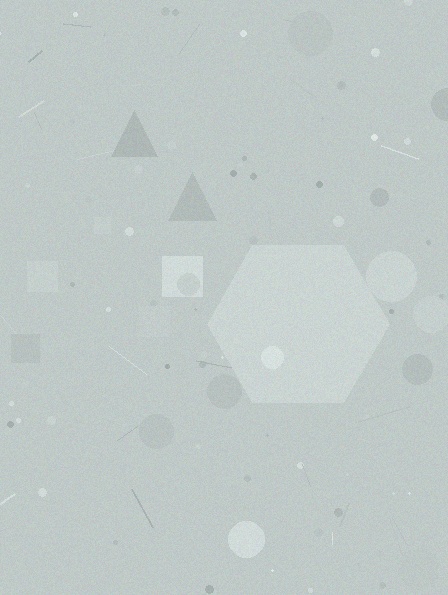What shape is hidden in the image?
A hexagon is hidden in the image.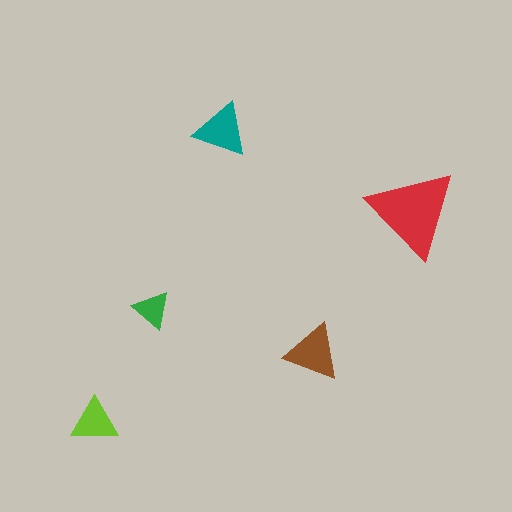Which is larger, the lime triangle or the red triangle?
The red one.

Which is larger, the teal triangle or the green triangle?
The teal one.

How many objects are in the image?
There are 5 objects in the image.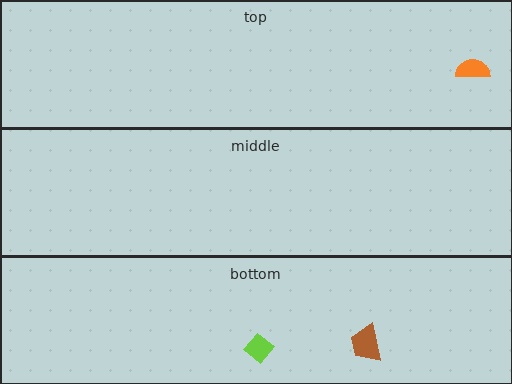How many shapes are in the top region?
1.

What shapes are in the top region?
The orange semicircle.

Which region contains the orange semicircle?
The top region.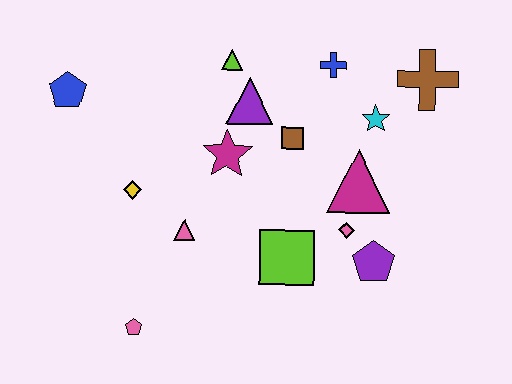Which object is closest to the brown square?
The purple triangle is closest to the brown square.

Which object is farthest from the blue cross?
The pink pentagon is farthest from the blue cross.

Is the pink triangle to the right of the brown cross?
No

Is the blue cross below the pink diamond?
No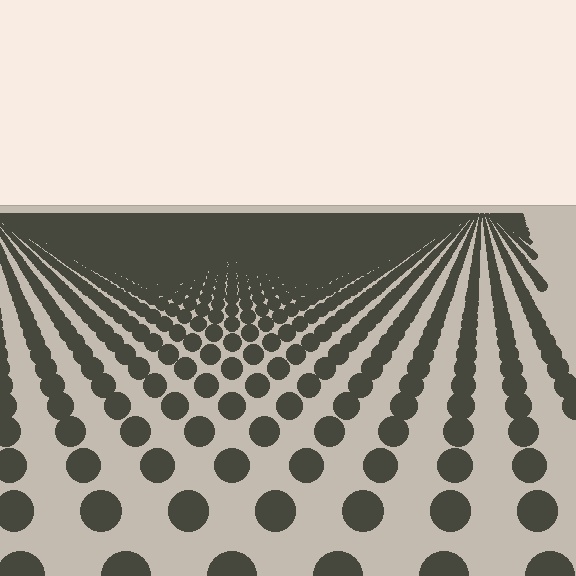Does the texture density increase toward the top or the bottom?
Density increases toward the top.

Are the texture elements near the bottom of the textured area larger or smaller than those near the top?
Larger. Near the bottom, elements are closer to the viewer and appear at a bigger on-screen size.